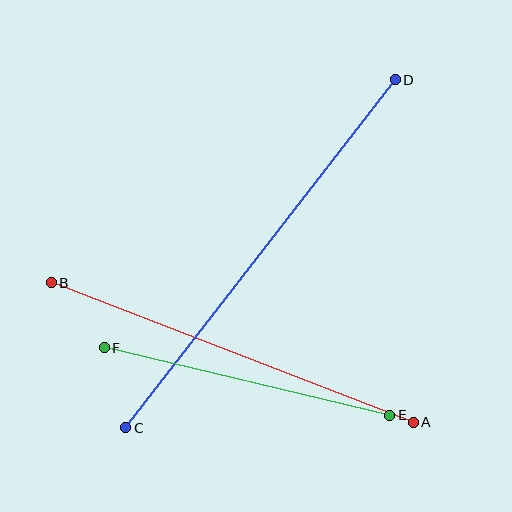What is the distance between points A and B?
The distance is approximately 388 pixels.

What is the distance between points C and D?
The distance is approximately 440 pixels.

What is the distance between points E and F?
The distance is approximately 293 pixels.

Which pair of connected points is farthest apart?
Points C and D are farthest apart.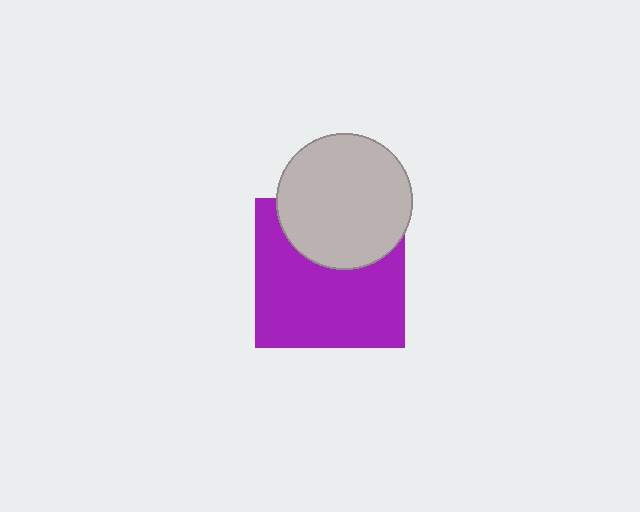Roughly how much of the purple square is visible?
Most of it is visible (roughly 66%).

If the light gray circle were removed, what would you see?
You would see the complete purple square.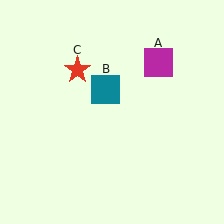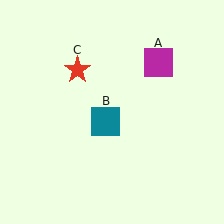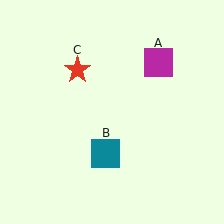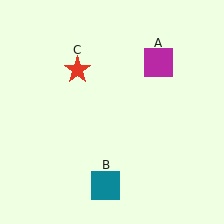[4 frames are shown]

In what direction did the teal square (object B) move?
The teal square (object B) moved down.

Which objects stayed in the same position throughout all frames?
Magenta square (object A) and red star (object C) remained stationary.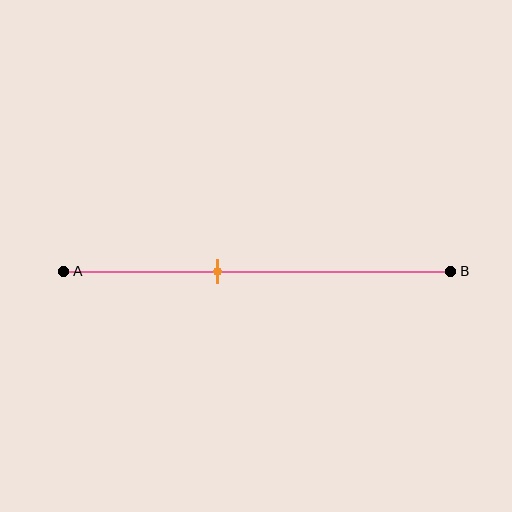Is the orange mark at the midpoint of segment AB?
No, the mark is at about 40% from A, not at the 50% midpoint.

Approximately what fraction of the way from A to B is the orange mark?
The orange mark is approximately 40% of the way from A to B.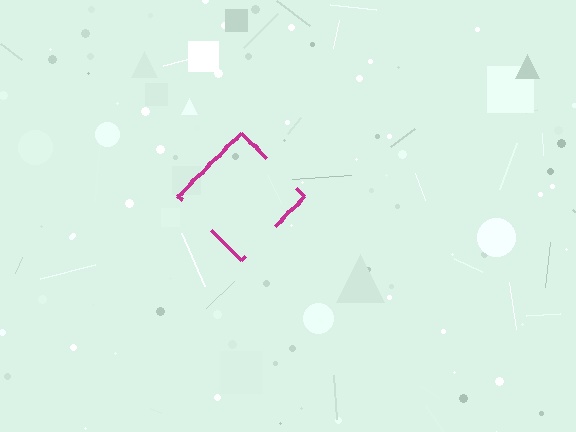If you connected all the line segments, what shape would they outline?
They would outline a diamond.